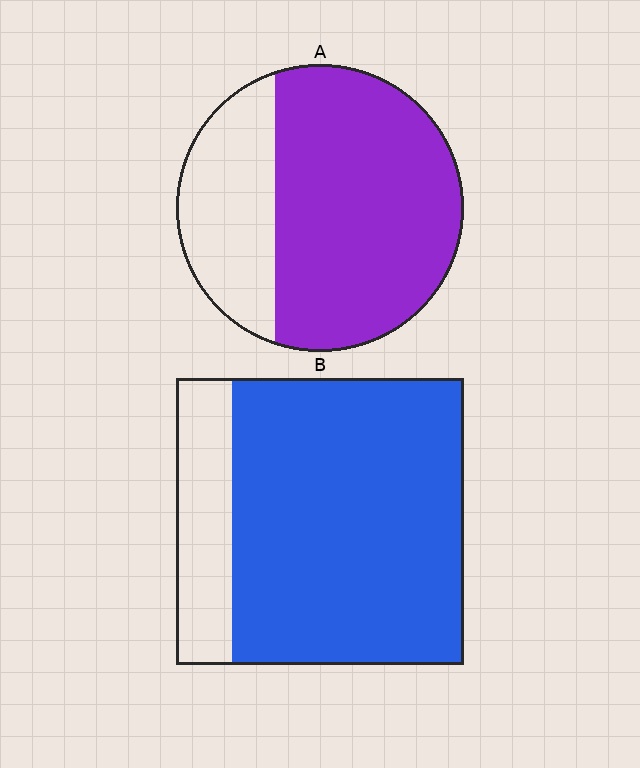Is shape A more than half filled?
Yes.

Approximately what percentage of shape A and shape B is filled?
A is approximately 70% and B is approximately 80%.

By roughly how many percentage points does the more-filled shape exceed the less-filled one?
By roughly 10 percentage points (B over A).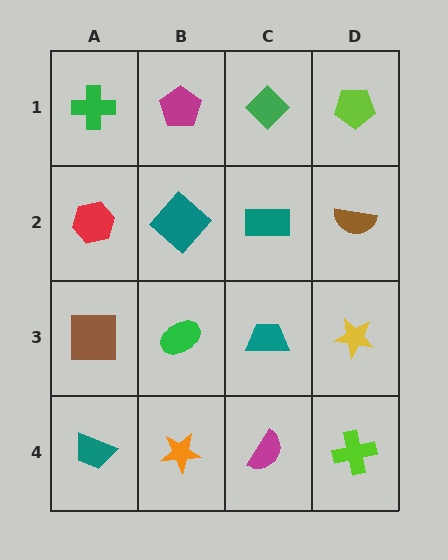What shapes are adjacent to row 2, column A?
A green cross (row 1, column A), a brown square (row 3, column A), a teal diamond (row 2, column B).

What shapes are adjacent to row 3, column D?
A brown semicircle (row 2, column D), a lime cross (row 4, column D), a teal trapezoid (row 3, column C).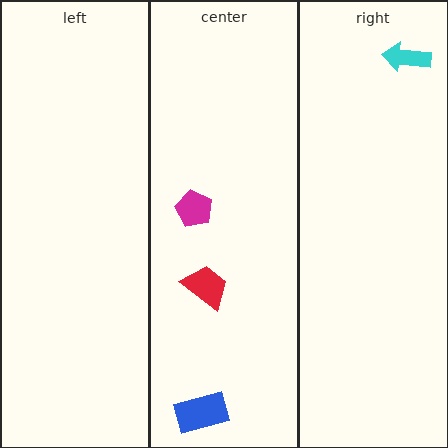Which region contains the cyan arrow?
The right region.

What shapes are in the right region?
The cyan arrow.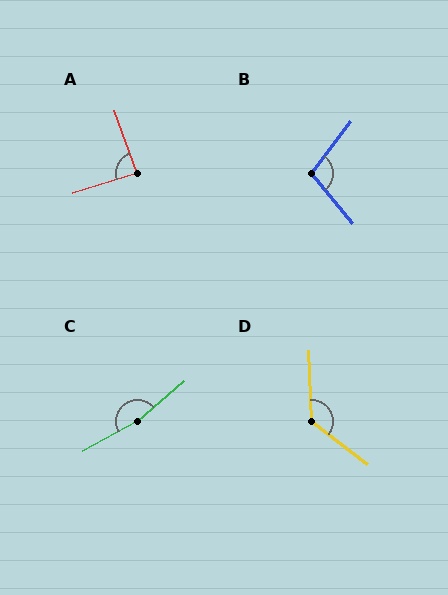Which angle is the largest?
C, at approximately 168 degrees.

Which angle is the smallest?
A, at approximately 88 degrees.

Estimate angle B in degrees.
Approximately 103 degrees.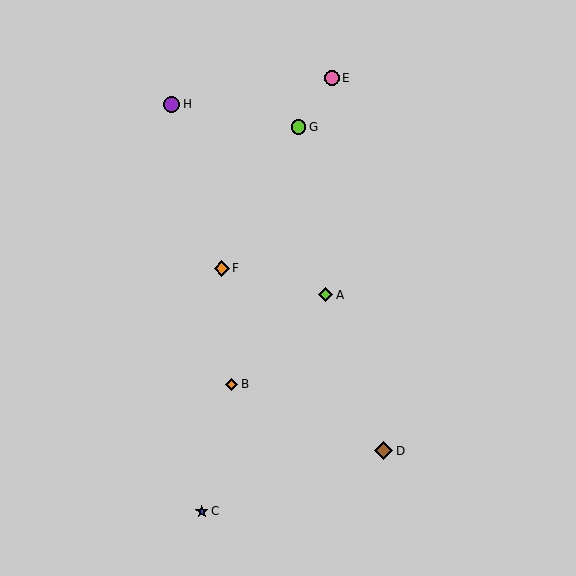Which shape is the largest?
The brown diamond (labeled D) is the largest.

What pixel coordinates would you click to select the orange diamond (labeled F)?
Click at (222, 268) to select the orange diamond F.